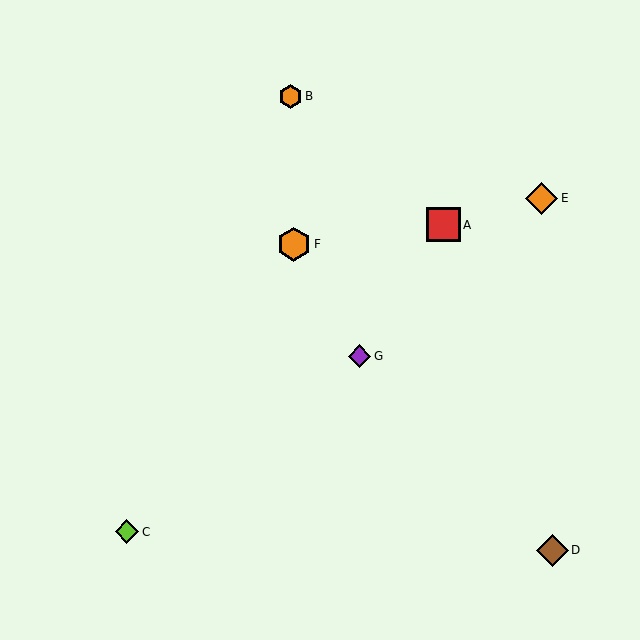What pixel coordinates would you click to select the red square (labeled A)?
Click at (443, 225) to select the red square A.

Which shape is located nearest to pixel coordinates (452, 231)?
The red square (labeled A) at (443, 225) is nearest to that location.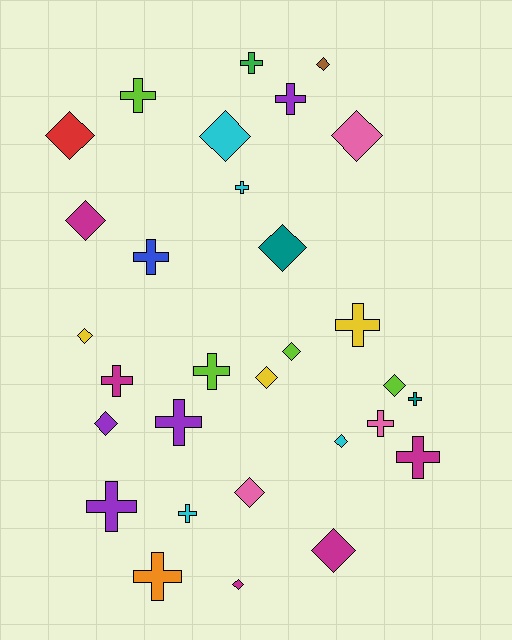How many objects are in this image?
There are 30 objects.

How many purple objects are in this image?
There are 4 purple objects.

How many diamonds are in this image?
There are 15 diamonds.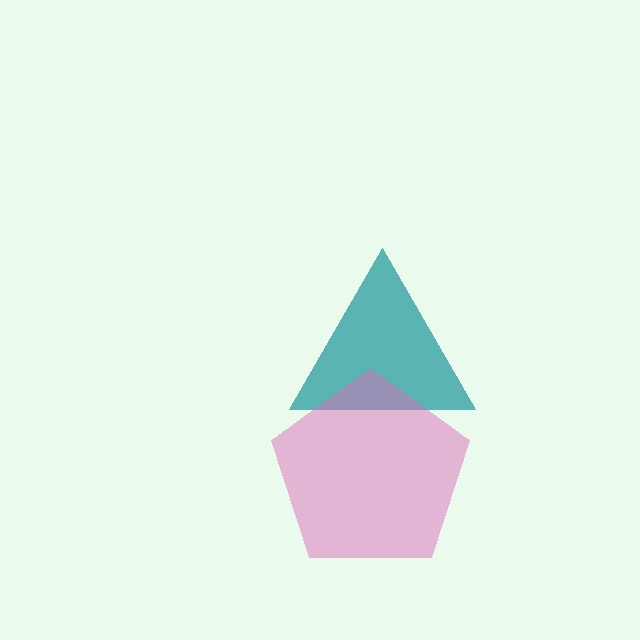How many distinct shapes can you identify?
There are 2 distinct shapes: a teal triangle, a pink pentagon.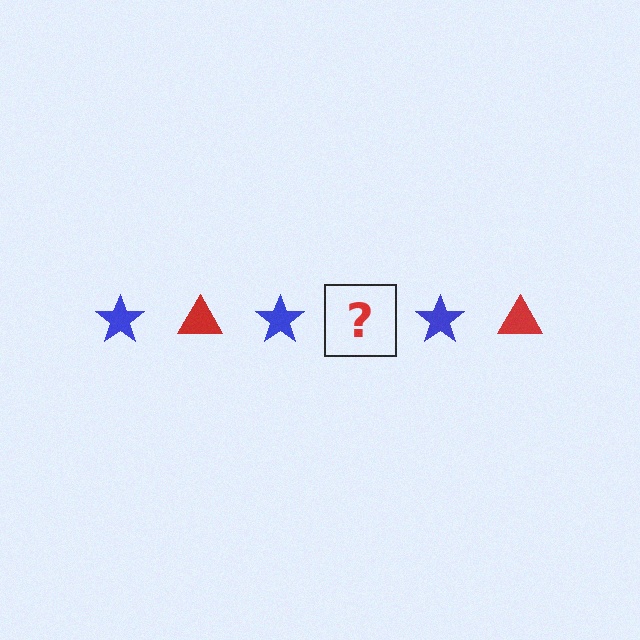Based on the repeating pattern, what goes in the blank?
The blank should be a red triangle.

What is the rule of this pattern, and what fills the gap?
The rule is that the pattern alternates between blue star and red triangle. The gap should be filled with a red triangle.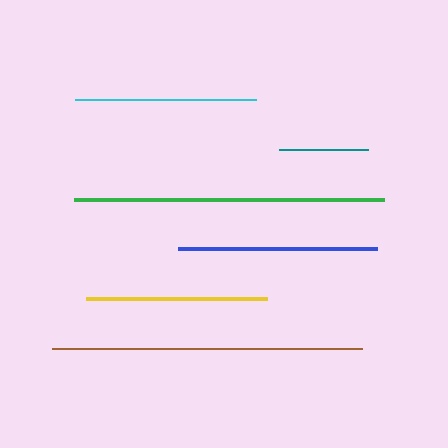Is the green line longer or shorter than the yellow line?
The green line is longer than the yellow line.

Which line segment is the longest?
The brown line is the longest at approximately 310 pixels.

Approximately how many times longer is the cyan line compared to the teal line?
The cyan line is approximately 2.0 times the length of the teal line.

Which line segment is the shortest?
The teal line is the shortest at approximately 89 pixels.